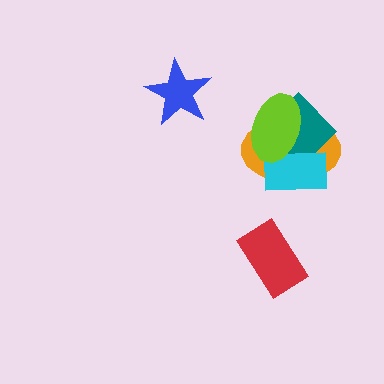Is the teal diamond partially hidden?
Yes, it is partially covered by another shape.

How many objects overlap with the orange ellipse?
3 objects overlap with the orange ellipse.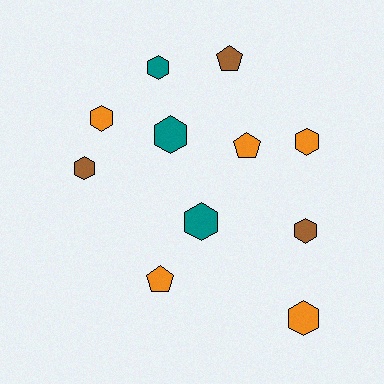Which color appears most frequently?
Orange, with 5 objects.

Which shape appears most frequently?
Hexagon, with 8 objects.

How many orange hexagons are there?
There are 3 orange hexagons.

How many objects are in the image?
There are 11 objects.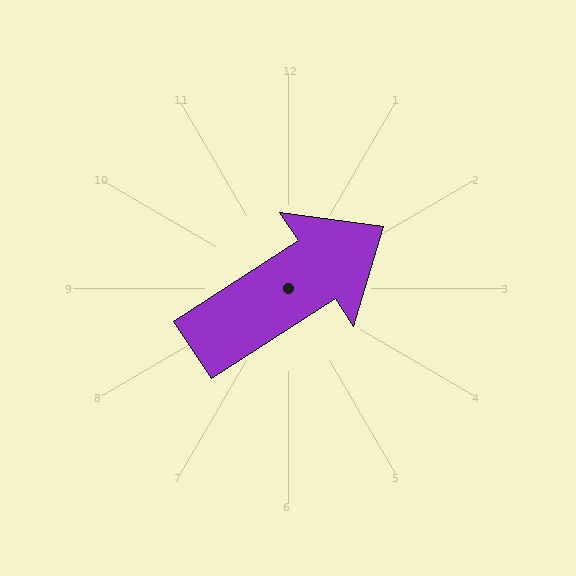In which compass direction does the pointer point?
Northeast.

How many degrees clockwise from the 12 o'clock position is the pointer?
Approximately 57 degrees.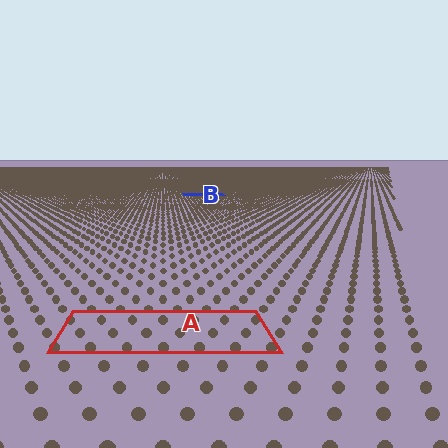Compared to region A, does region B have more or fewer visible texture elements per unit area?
Region B has more texture elements per unit area — they are packed more densely because it is farther away.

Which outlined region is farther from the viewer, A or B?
Region B is farther from the viewer — the texture elements inside it appear smaller and more densely packed.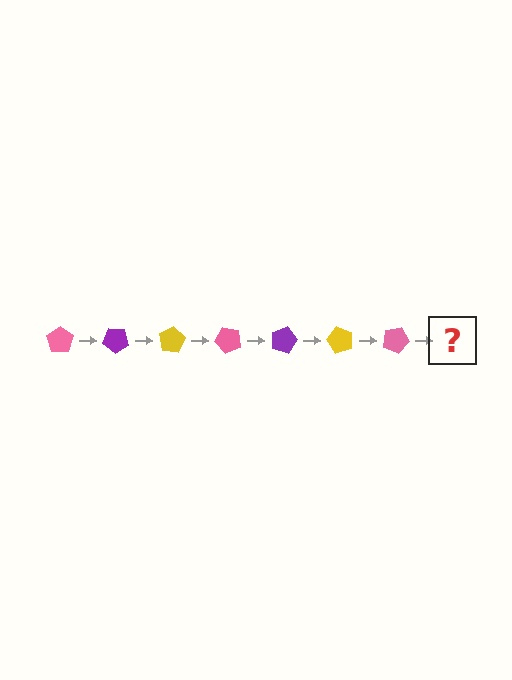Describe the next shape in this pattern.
It should be a purple pentagon, rotated 280 degrees from the start.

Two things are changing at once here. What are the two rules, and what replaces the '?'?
The two rules are that it rotates 40 degrees each step and the color cycles through pink, purple, and yellow. The '?' should be a purple pentagon, rotated 280 degrees from the start.